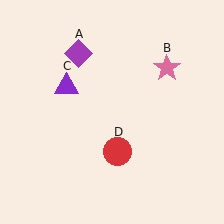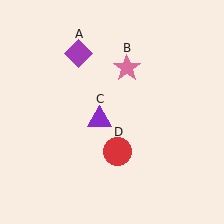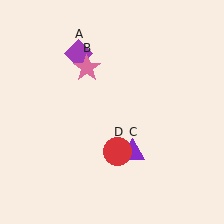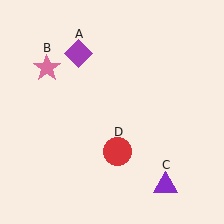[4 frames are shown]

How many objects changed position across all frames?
2 objects changed position: pink star (object B), purple triangle (object C).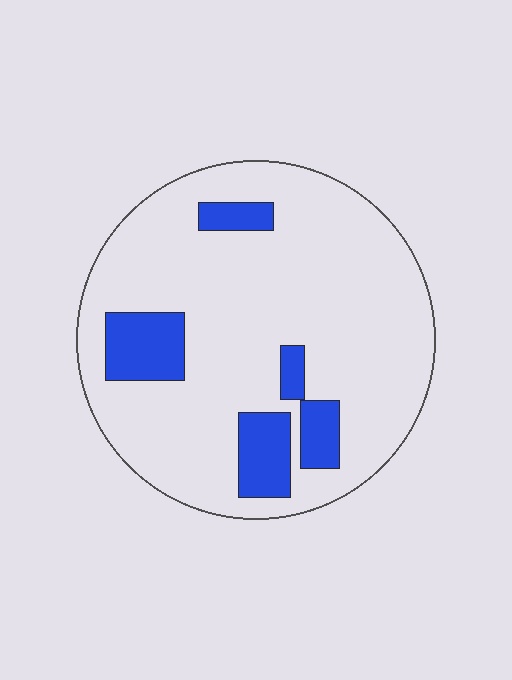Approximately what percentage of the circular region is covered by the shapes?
Approximately 15%.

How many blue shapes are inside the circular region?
5.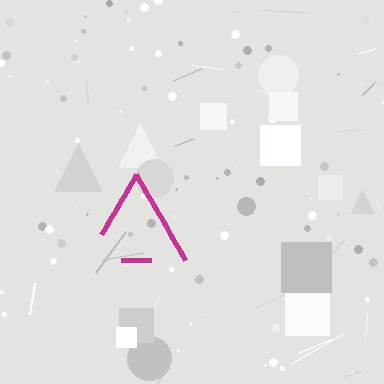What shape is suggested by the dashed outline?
The dashed outline suggests a triangle.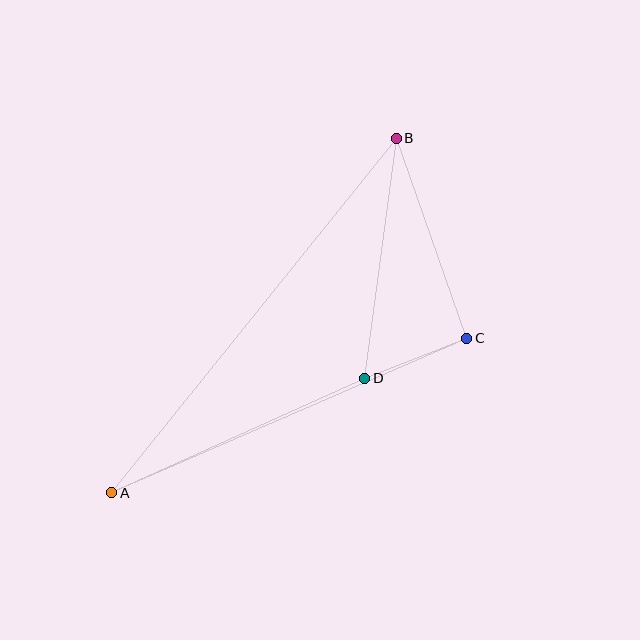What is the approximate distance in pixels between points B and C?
The distance between B and C is approximately 212 pixels.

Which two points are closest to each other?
Points C and D are closest to each other.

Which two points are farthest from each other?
Points A and B are farthest from each other.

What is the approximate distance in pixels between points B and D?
The distance between B and D is approximately 242 pixels.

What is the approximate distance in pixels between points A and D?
The distance between A and D is approximately 278 pixels.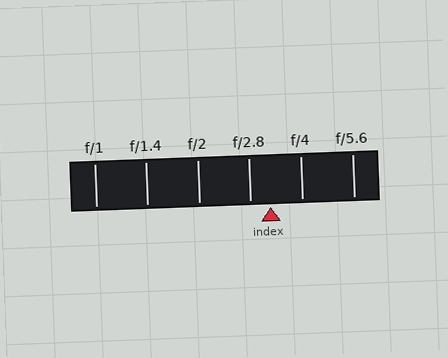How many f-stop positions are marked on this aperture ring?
There are 6 f-stop positions marked.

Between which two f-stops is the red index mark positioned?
The index mark is between f/2.8 and f/4.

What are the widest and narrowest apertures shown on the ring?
The widest aperture shown is f/1 and the narrowest is f/5.6.